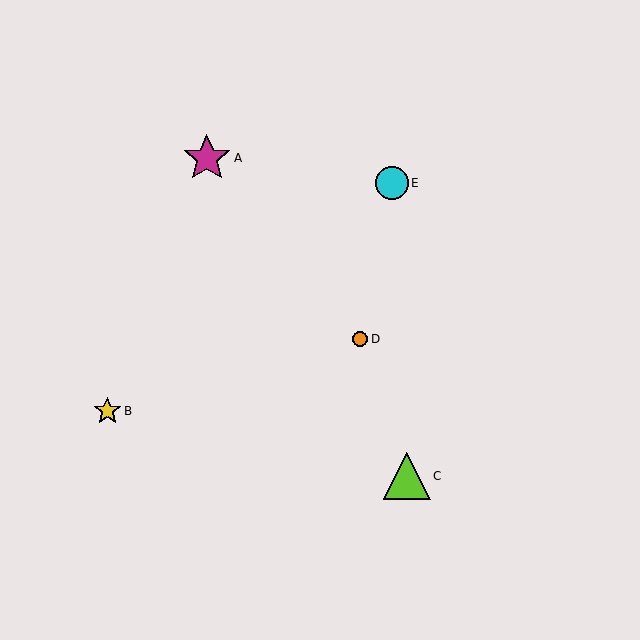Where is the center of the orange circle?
The center of the orange circle is at (360, 339).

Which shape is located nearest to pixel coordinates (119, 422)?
The yellow star (labeled B) at (107, 411) is nearest to that location.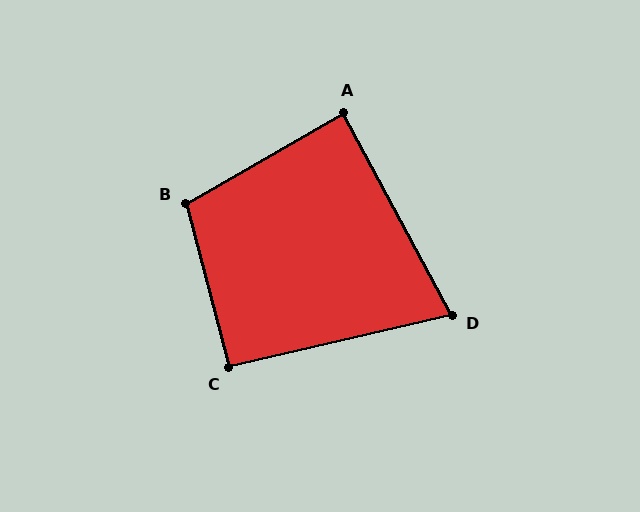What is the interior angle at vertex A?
Approximately 89 degrees (approximately right).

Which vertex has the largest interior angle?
B, at approximately 105 degrees.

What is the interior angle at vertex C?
Approximately 91 degrees (approximately right).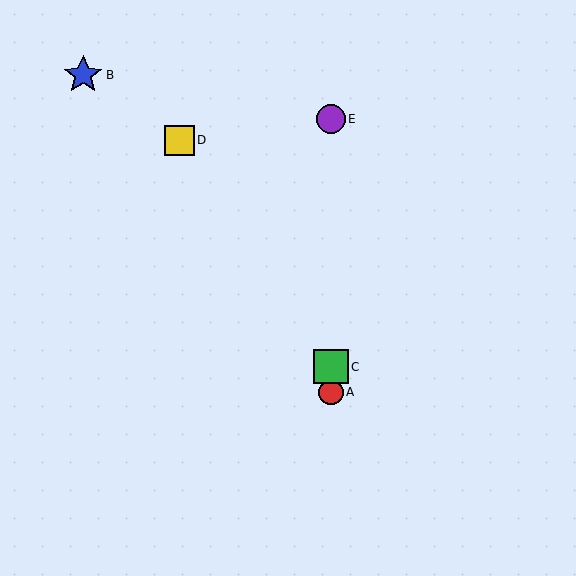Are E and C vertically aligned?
Yes, both are at x≈331.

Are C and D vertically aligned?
No, C is at x≈331 and D is at x≈179.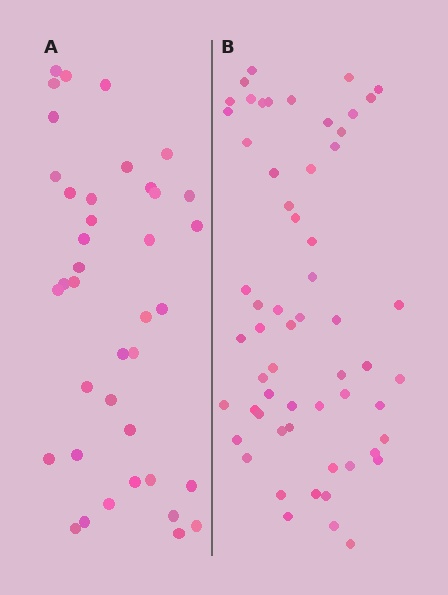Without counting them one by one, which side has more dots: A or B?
Region B (the right region) has more dots.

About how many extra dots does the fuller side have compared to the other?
Region B has approximately 20 more dots than region A.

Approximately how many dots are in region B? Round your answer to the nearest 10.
About 60 dots. (The exact count is 59, which rounds to 60.)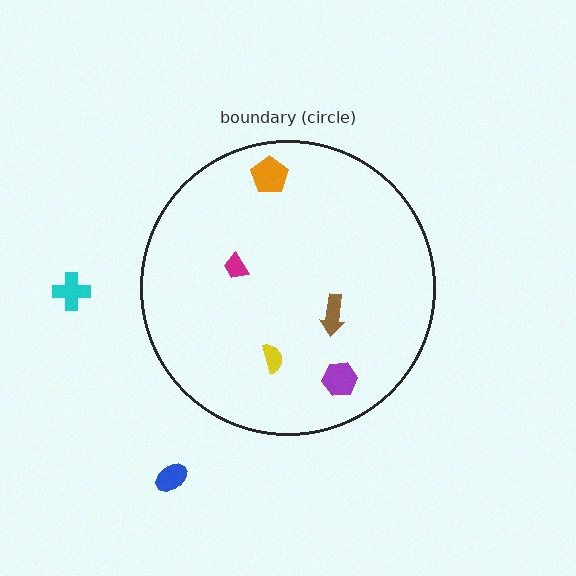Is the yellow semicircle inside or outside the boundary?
Inside.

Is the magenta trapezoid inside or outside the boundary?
Inside.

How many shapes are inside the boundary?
5 inside, 2 outside.